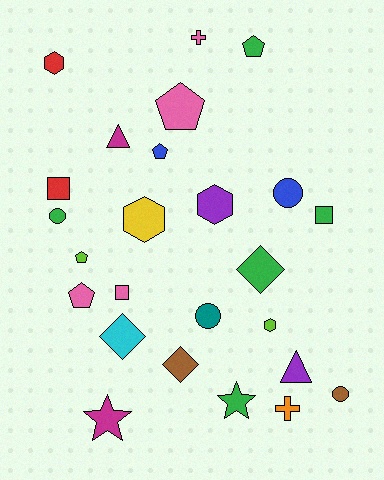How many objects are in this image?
There are 25 objects.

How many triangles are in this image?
There are 2 triangles.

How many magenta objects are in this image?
There are 2 magenta objects.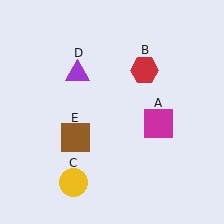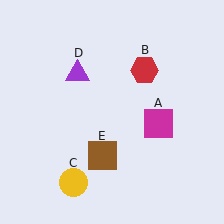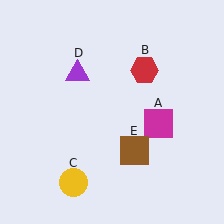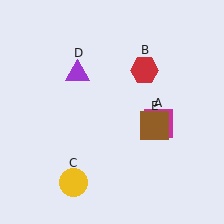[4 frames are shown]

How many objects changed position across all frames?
1 object changed position: brown square (object E).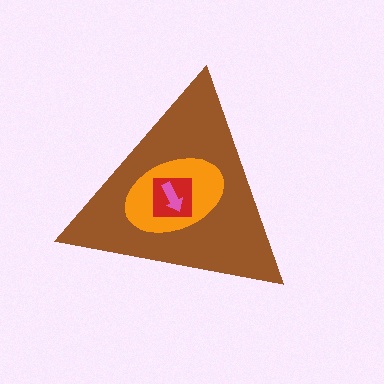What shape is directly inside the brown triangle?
The orange ellipse.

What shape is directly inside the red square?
The pink arrow.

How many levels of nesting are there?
4.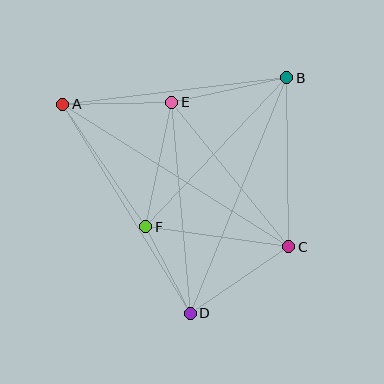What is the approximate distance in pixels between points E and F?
The distance between E and F is approximately 127 pixels.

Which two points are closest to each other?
Points D and F are closest to each other.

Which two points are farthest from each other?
Points A and C are farthest from each other.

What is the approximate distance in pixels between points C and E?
The distance between C and E is approximately 186 pixels.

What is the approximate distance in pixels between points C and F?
The distance between C and F is approximately 144 pixels.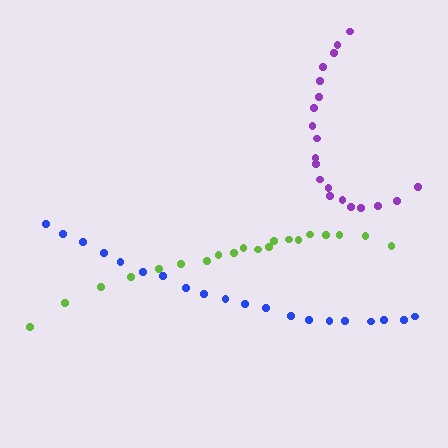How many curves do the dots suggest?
There are 3 distinct paths.